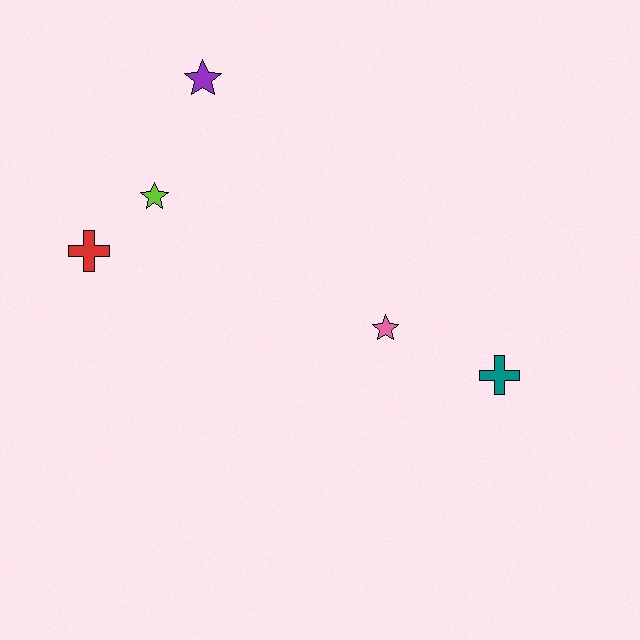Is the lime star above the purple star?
No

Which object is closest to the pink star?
The teal cross is closest to the pink star.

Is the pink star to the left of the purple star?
No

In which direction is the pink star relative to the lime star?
The pink star is to the right of the lime star.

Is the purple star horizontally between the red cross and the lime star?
No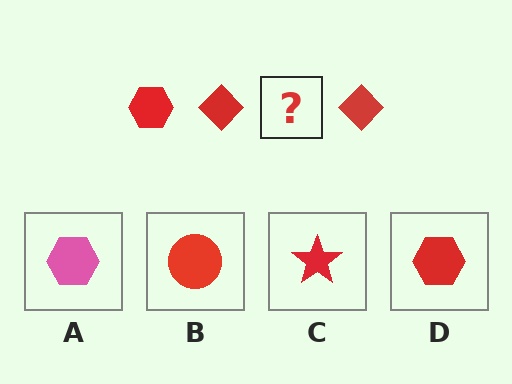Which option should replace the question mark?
Option D.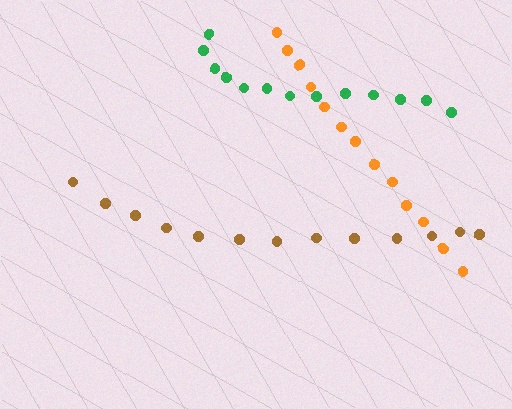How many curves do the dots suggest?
There are 3 distinct paths.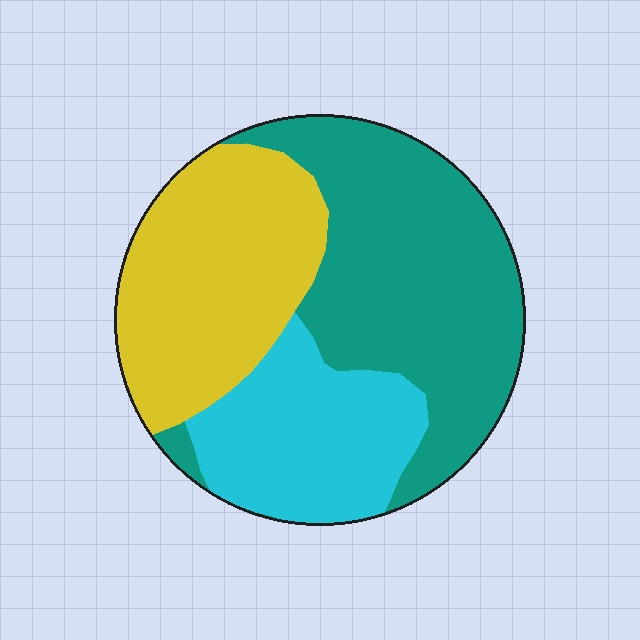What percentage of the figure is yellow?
Yellow takes up about one third (1/3) of the figure.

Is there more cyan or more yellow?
Yellow.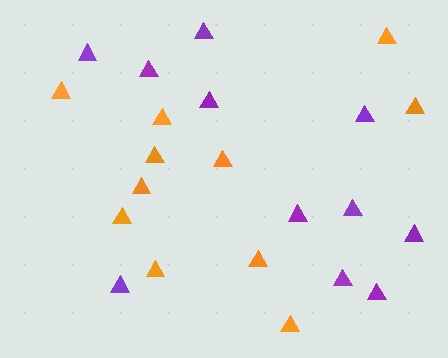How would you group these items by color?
There are 2 groups: one group of orange triangles (11) and one group of purple triangles (11).